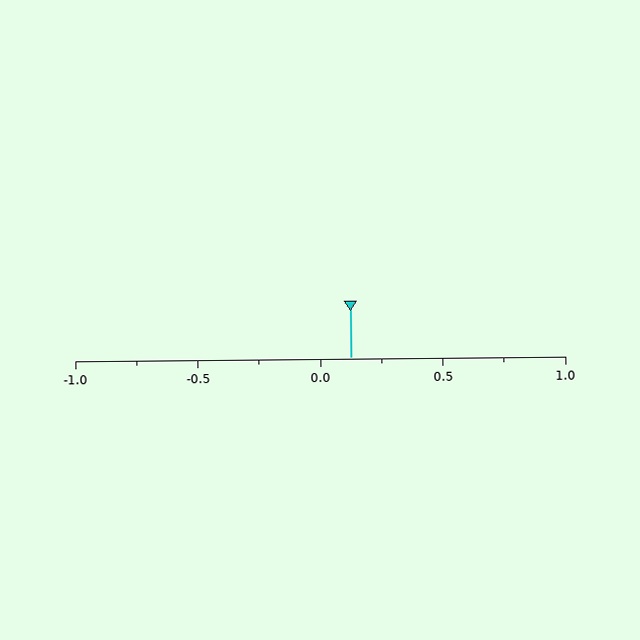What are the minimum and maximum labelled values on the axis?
The axis runs from -1.0 to 1.0.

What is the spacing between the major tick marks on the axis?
The major ticks are spaced 0.5 apart.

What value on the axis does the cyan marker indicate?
The marker indicates approximately 0.12.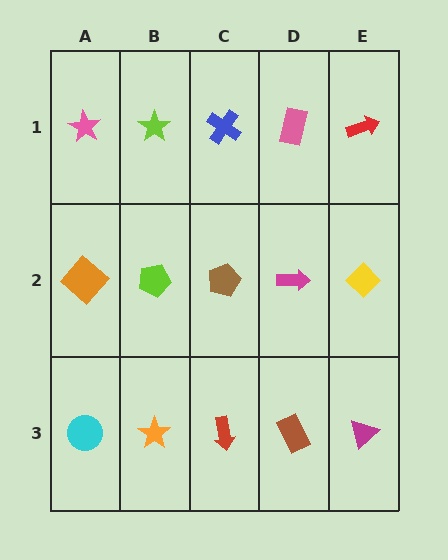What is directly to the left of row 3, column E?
A brown rectangle.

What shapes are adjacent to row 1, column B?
A lime pentagon (row 2, column B), a pink star (row 1, column A), a blue cross (row 1, column C).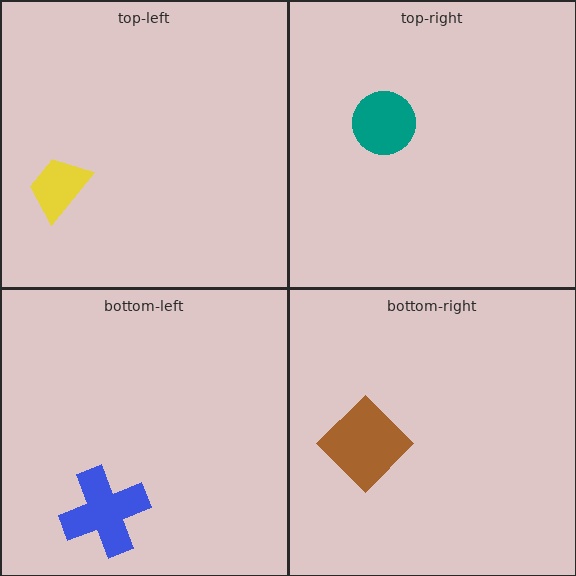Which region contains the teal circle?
The top-right region.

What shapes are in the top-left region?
The yellow trapezoid.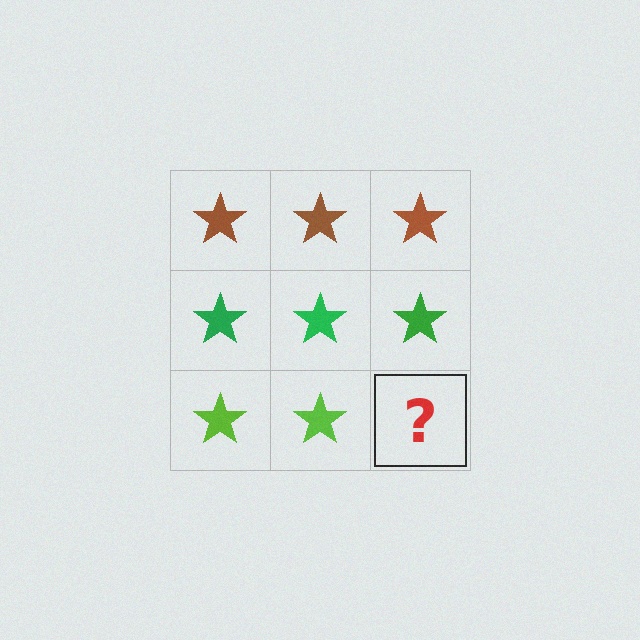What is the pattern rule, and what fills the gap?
The rule is that each row has a consistent color. The gap should be filled with a lime star.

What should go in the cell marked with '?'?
The missing cell should contain a lime star.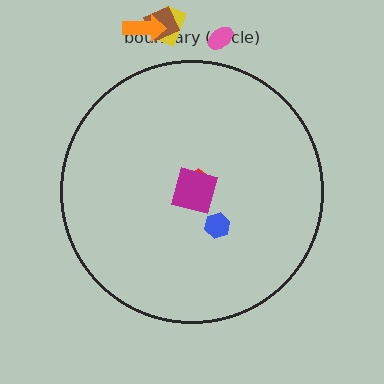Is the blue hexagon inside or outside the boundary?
Inside.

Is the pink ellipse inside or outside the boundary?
Outside.